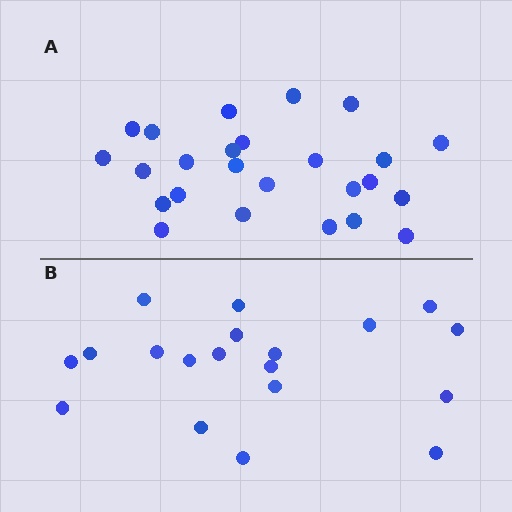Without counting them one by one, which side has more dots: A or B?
Region A (the top region) has more dots.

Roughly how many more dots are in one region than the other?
Region A has about 6 more dots than region B.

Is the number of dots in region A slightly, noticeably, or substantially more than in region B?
Region A has noticeably more, but not dramatically so. The ratio is roughly 1.3 to 1.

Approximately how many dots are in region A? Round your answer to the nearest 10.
About 20 dots. (The exact count is 25, which rounds to 20.)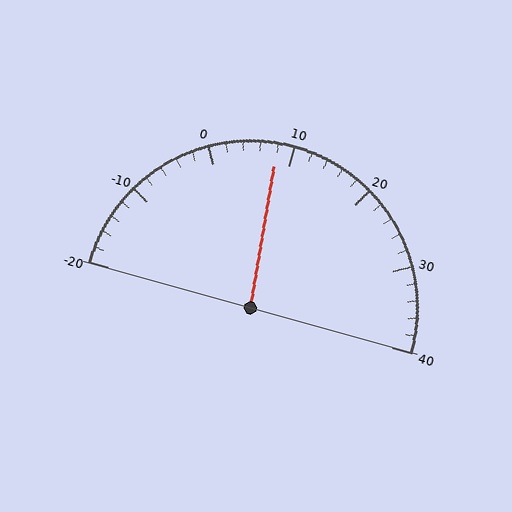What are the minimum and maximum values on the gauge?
The gauge ranges from -20 to 40.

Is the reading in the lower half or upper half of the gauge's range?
The reading is in the lower half of the range (-20 to 40).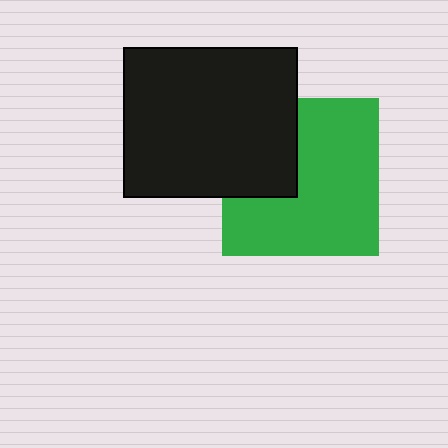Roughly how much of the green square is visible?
Most of it is visible (roughly 70%).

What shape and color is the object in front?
The object in front is a black rectangle.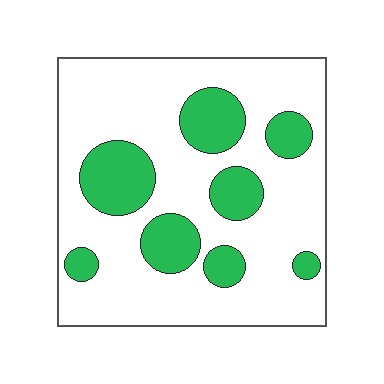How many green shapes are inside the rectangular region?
8.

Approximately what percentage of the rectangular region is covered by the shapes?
Approximately 25%.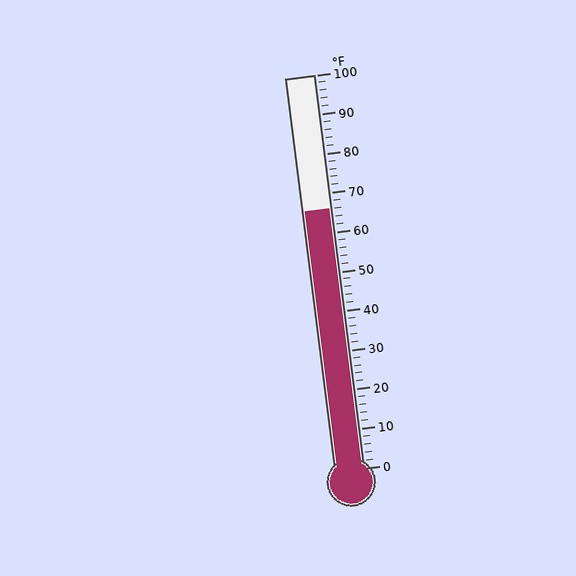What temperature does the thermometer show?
The thermometer shows approximately 66°F.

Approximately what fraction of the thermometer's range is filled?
The thermometer is filled to approximately 65% of its range.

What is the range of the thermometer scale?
The thermometer scale ranges from 0°F to 100°F.